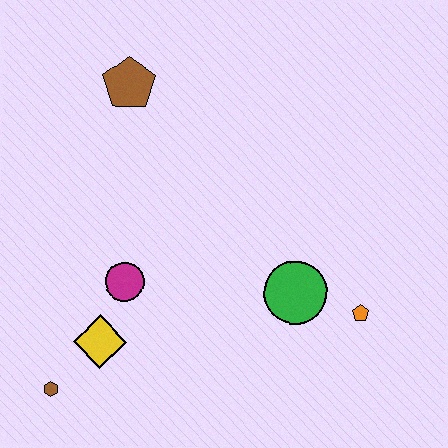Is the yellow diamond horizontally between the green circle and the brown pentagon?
No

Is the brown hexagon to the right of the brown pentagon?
No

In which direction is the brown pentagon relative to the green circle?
The brown pentagon is above the green circle.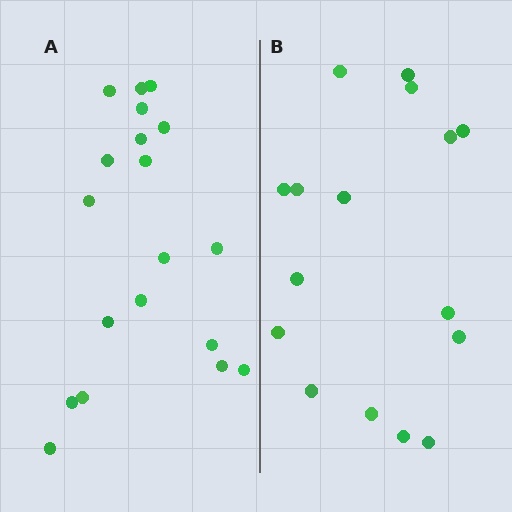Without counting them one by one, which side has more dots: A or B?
Region A (the left region) has more dots.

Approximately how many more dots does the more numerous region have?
Region A has just a few more — roughly 2 or 3 more dots than region B.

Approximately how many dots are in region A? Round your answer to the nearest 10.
About 20 dots. (The exact count is 19, which rounds to 20.)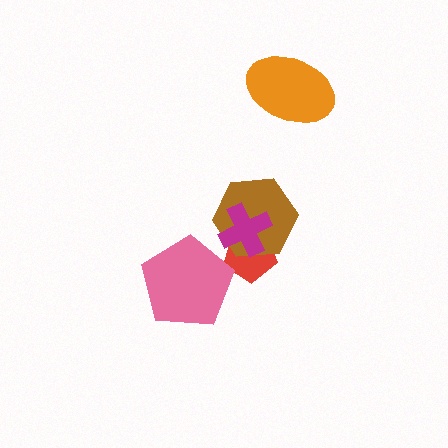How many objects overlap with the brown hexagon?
2 objects overlap with the brown hexagon.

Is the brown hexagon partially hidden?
Yes, it is partially covered by another shape.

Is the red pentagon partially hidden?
Yes, it is partially covered by another shape.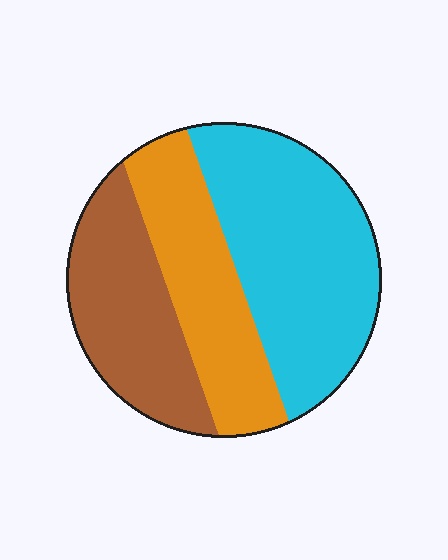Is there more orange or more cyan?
Cyan.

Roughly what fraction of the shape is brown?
Brown covers 28% of the shape.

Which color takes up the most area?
Cyan, at roughly 45%.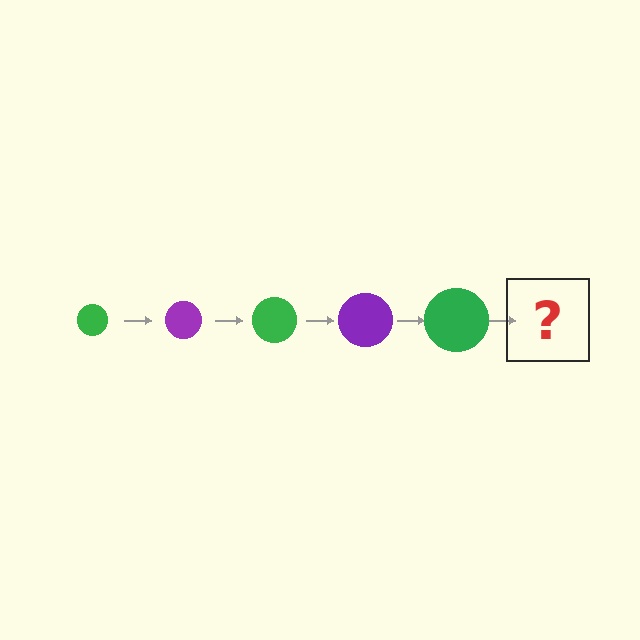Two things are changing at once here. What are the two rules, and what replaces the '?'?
The two rules are that the circle grows larger each step and the color cycles through green and purple. The '?' should be a purple circle, larger than the previous one.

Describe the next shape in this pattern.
It should be a purple circle, larger than the previous one.